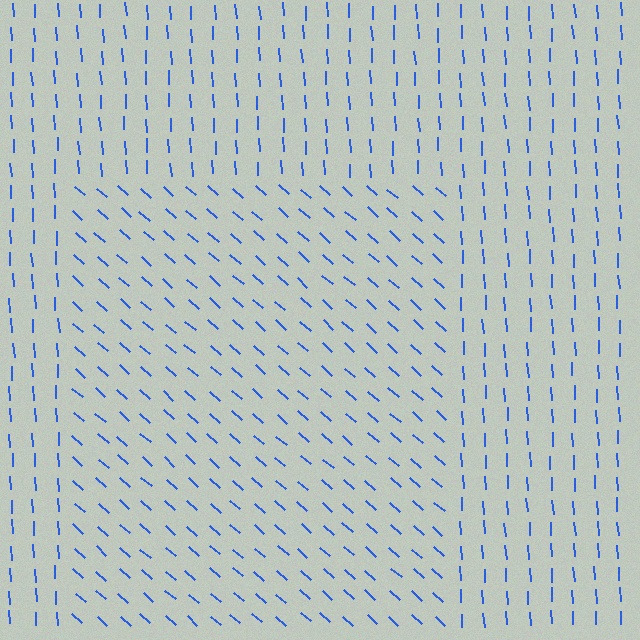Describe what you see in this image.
The image is filled with small blue line segments. A rectangle region in the image has lines oriented differently from the surrounding lines, creating a visible texture boundary.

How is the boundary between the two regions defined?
The boundary is defined purely by a change in line orientation (approximately 45 degrees difference). All lines are the same color and thickness.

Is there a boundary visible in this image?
Yes, there is a texture boundary formed by a change in line orientation.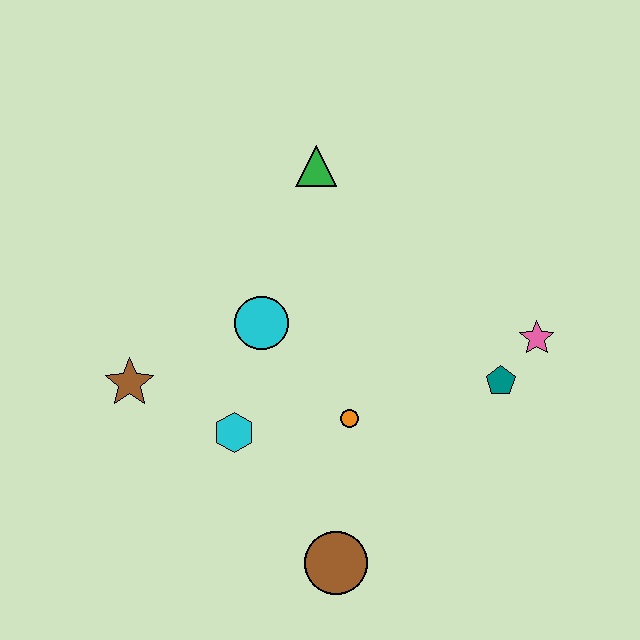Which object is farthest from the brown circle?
The green triangle is farthest from the brown circle.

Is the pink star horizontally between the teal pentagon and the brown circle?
No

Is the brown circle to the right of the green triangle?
Yes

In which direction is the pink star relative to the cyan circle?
The pink star is to the right of the cyan circle.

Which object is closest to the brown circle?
The orange circle is closest to the brown circle.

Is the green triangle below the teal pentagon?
No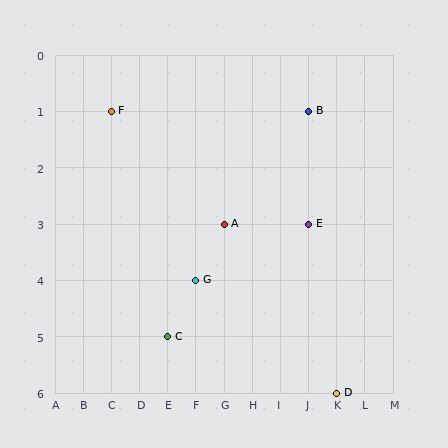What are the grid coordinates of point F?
Point F is at grid coordinates (C, 1).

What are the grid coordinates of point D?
Point D is at grid coordinates (K, 6).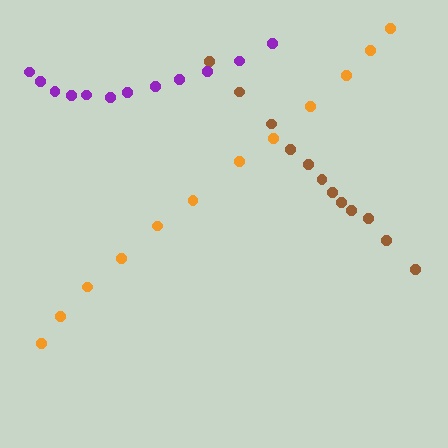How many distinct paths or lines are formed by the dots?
There are 3 distinct paths.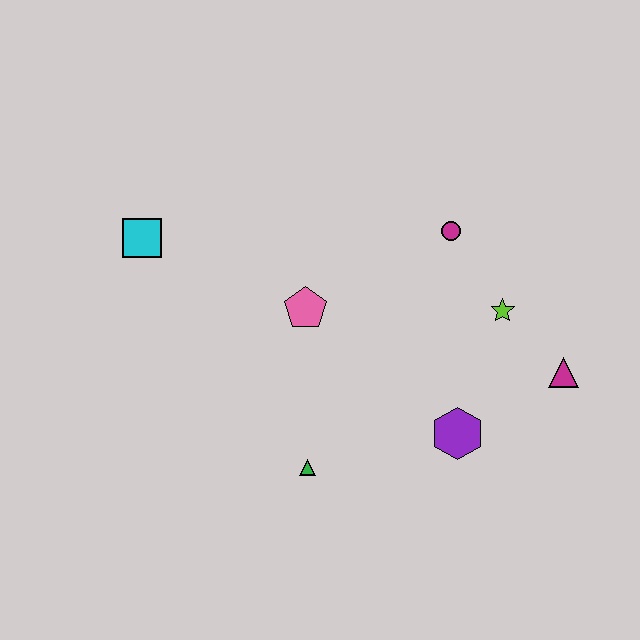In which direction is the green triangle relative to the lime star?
The green triangle is to the left of the lime star.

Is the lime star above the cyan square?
No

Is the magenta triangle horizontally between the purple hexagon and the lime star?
No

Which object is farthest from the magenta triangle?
The cyan square is farthest from the magenta triangle.